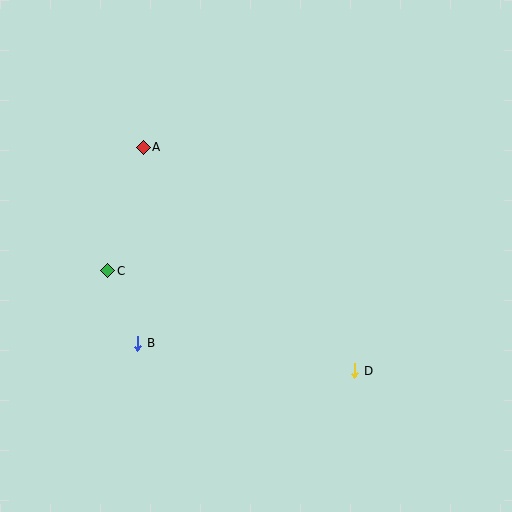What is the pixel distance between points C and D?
The distance between C and D is 266 pixels.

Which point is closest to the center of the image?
Point B at (138, 343) is closest to the center.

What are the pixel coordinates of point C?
Point C is at (108, 271).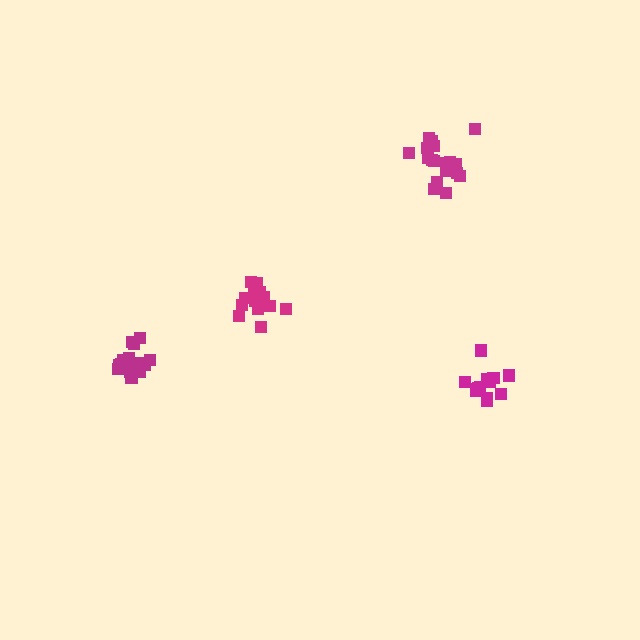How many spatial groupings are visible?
There are 4 spatial groupings.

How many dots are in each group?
Group 1: 13 dots, Group 2: 18 dots, Group 3: 17 dots, Group 4: 14 dots (62 total).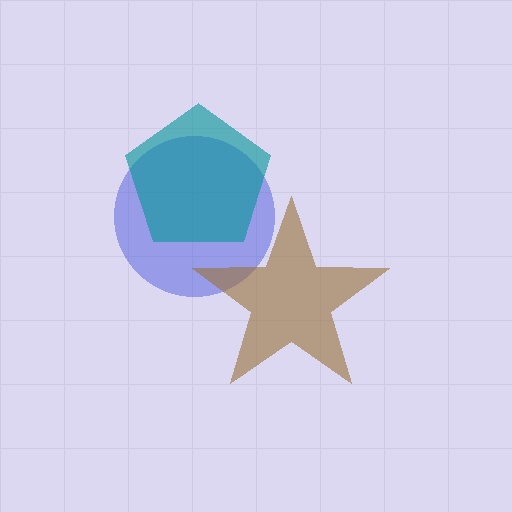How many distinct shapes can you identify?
There are 3 distinct shapes: a blue circle, a teal pentagon, a brown star.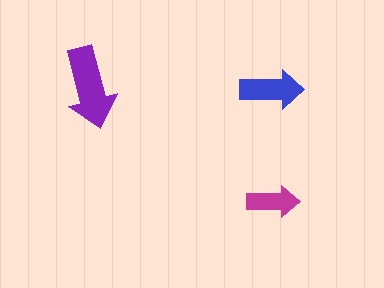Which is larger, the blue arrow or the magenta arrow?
The blue one.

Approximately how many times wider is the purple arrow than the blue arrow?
About 1.5 times wider.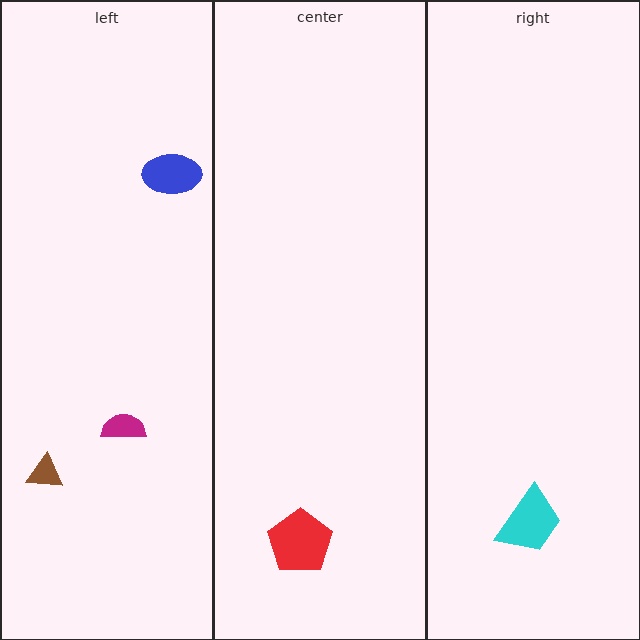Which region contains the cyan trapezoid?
The right region.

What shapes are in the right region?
The cyan trapezoid.